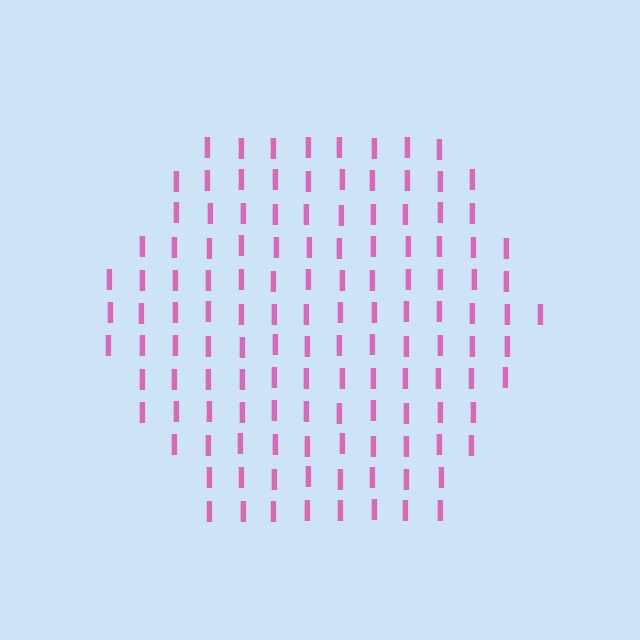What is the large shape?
The large shape is a hexagon.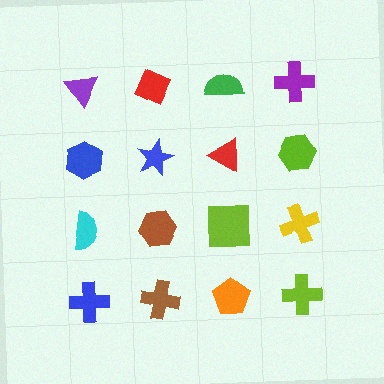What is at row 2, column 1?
A blue hexagon.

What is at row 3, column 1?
A cyan semicircle.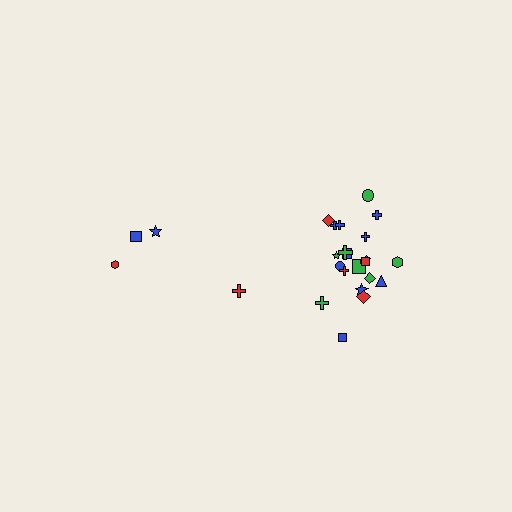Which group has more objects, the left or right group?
The right group.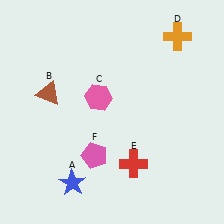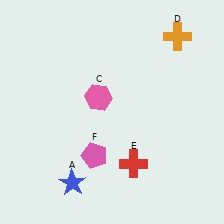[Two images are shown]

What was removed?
The brown triangle (B) was removed in Image 2.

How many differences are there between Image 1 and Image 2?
There is 1 difference between the two images.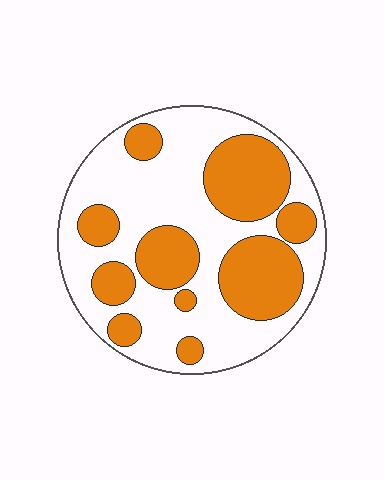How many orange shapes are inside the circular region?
10.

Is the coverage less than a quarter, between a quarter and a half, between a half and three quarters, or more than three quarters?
Between a quarter and a half.